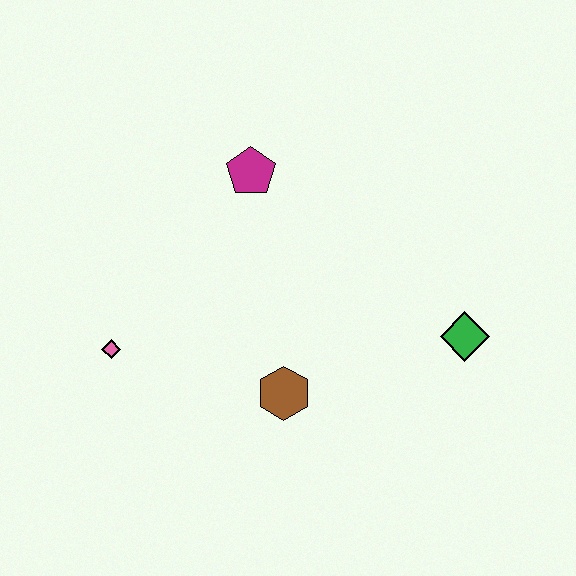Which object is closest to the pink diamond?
The brown hexagon is closest to the pink diamond.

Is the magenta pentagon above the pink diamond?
Yes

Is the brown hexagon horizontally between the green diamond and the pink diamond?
Yes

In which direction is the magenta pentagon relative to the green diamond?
The magenta pentagon is to the left of the green diamond.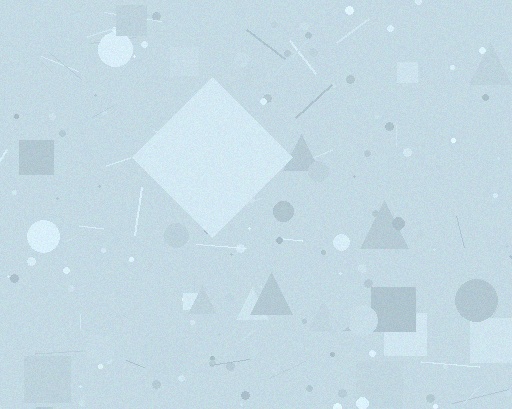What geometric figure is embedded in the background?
A diamond is embedded in the background.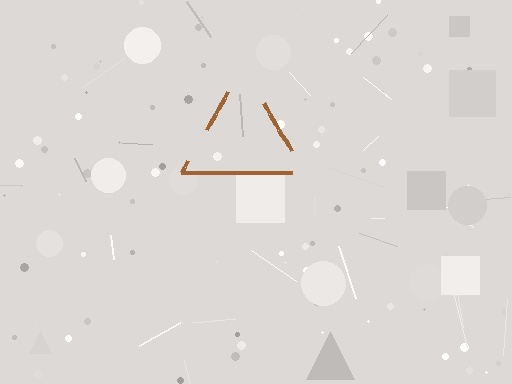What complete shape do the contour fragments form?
The contour fragments form a triangle.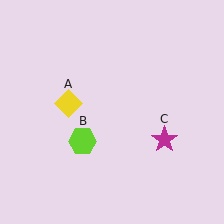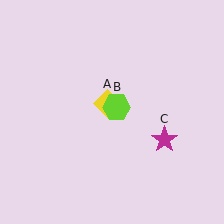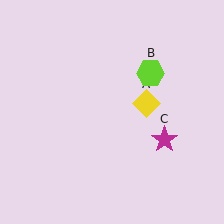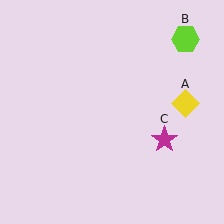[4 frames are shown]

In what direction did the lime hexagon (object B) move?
The lime hexagon (object B) moved up and to the right.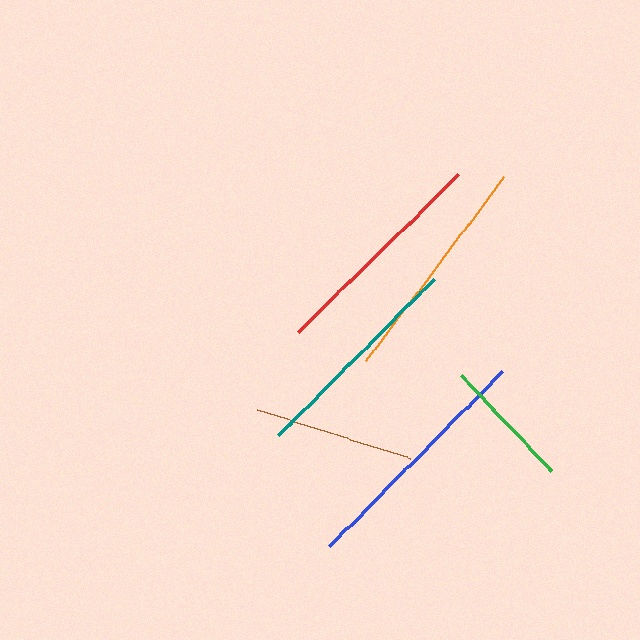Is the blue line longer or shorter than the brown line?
The blue line is longer than the brown line.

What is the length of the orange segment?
The orange segment is approximately 229 pixels long.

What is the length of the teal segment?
The teal segment is approximately 220 pixels long.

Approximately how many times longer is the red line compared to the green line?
The red line is approximately 1.7 times the length of the green line.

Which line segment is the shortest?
The green line is the shortest at approximately 131 pixels.